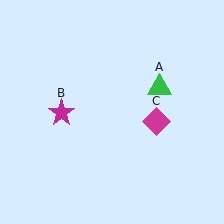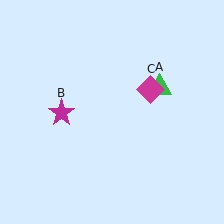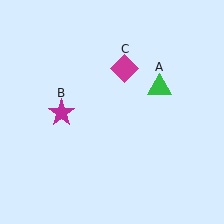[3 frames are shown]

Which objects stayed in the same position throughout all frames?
Green triangle (object A) and magenta star (object B) remained stationary.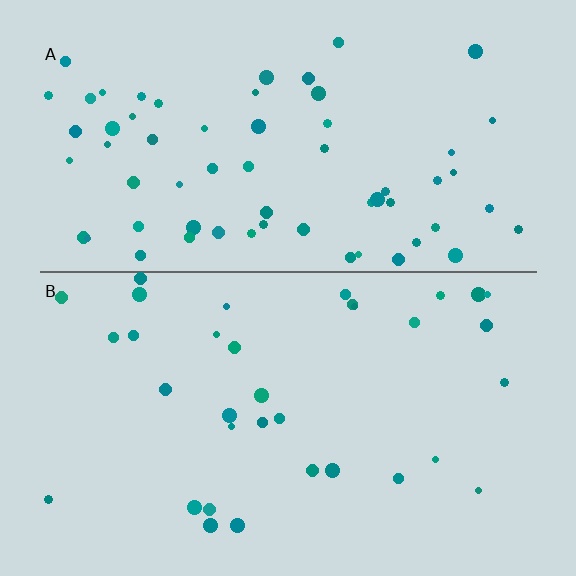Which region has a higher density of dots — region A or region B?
A (the top).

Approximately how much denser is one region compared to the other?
Approximately 1.9× — region A over region B.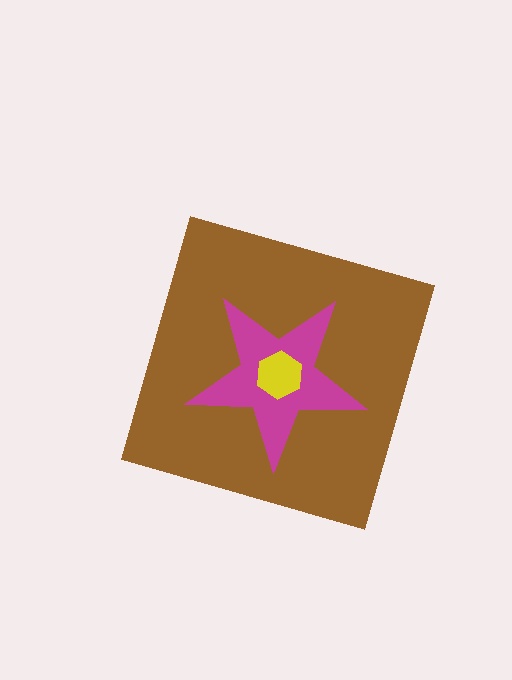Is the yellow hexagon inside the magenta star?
Yes.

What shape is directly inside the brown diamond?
The magenta star.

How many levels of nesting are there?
3.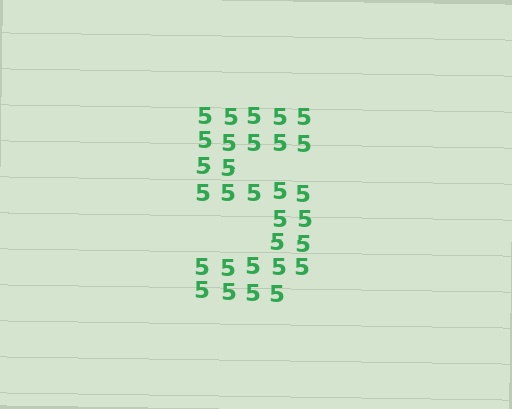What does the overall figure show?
The overall figure shows the digit 5.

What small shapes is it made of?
It is made of small digit 5's.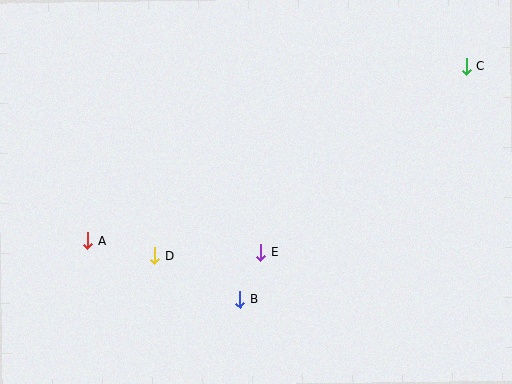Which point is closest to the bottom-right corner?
Point E is closest to the bottom-right corner.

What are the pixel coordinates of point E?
Point E is at (261, 252).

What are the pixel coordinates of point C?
Point C is at (467, 66).